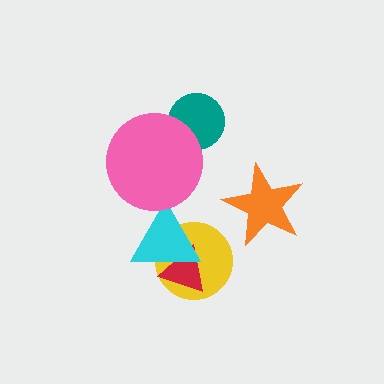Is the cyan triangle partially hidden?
Yes, it is partially covered by another shape.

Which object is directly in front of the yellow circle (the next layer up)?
The red triangle is directly in front of the yellow circle.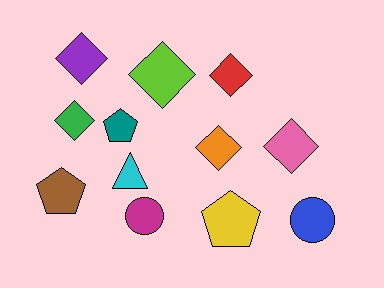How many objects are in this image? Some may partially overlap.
There are 12 objects.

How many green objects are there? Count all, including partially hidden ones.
There is 1 green object.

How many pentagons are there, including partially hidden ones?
There are 3 pentagons.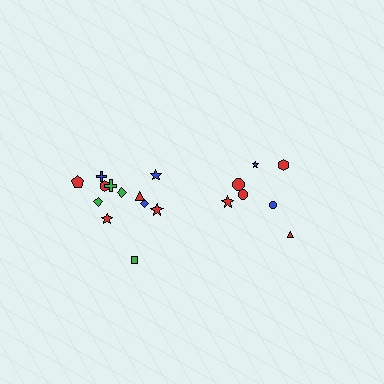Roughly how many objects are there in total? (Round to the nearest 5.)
Roughly 20 objects in total.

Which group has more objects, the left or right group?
The left group.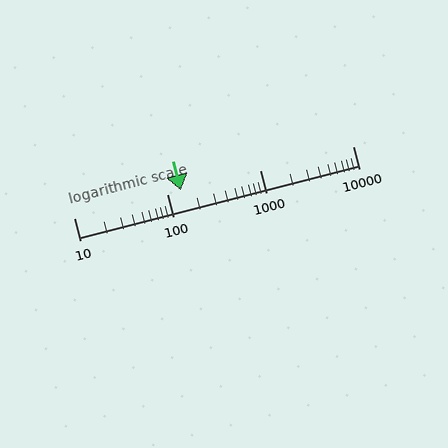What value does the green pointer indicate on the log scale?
The pointer indicates approximately 140.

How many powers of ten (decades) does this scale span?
The scale spans 3 decades, from 10 to 10000.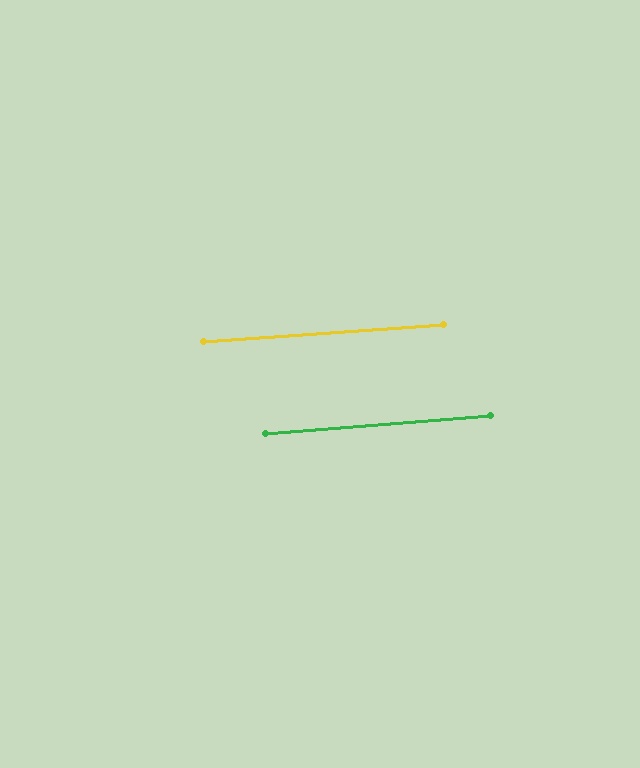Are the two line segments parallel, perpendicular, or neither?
Parallel — their directions differ by only 0.3°.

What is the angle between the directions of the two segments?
Approximately 0 degrees.